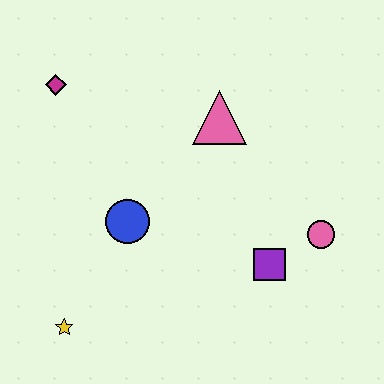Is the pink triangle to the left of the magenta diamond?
No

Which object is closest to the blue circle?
The yellow star is closest to the blue circle.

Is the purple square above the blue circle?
No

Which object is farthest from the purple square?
The magenta diamond is farthest from the purple square.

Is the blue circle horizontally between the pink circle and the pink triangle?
No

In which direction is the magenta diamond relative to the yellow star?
The magenta diamond is above the yellow star.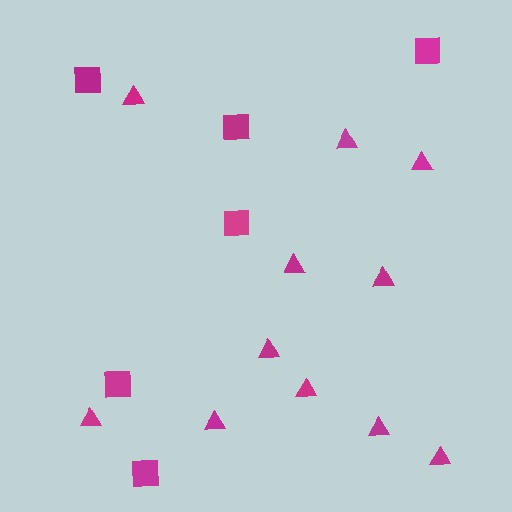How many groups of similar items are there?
There are 2 groups: one group of triangles (11) and one group of squares (6).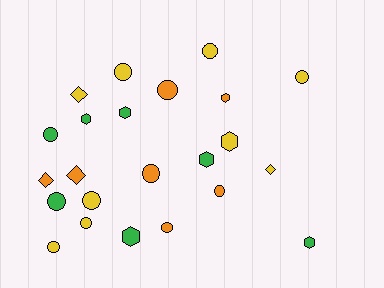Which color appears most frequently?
Yellow, with 9 objects.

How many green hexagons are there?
There are 5 green hexagons.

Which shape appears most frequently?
Circle, with 12 objects.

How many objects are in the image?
There are 23 objects.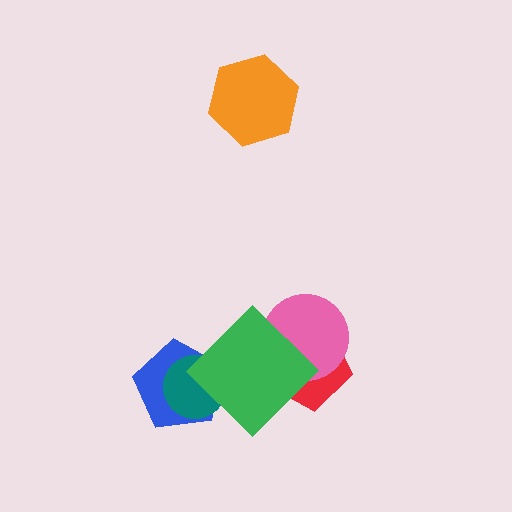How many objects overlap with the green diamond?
4 objects overlap with the green diamond.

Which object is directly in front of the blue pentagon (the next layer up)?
The teal circle is directly in front of the blue pentagon.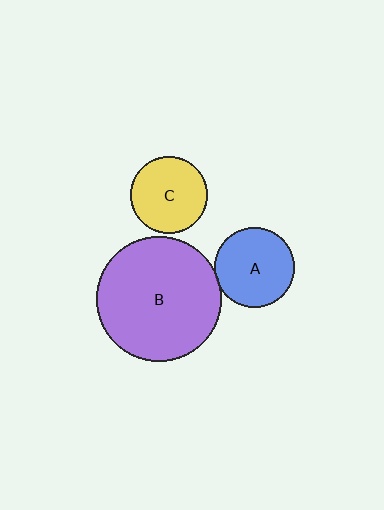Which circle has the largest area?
Circle B (purple).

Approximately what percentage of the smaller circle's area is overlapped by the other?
Approximately 5%.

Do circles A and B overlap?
Yes.